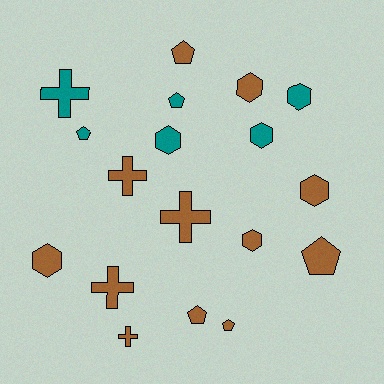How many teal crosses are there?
There is 1 teal cross.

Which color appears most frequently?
Brown, with 12 objects.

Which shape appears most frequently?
Hexagon, with 7 objects.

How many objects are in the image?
There are 18 objects.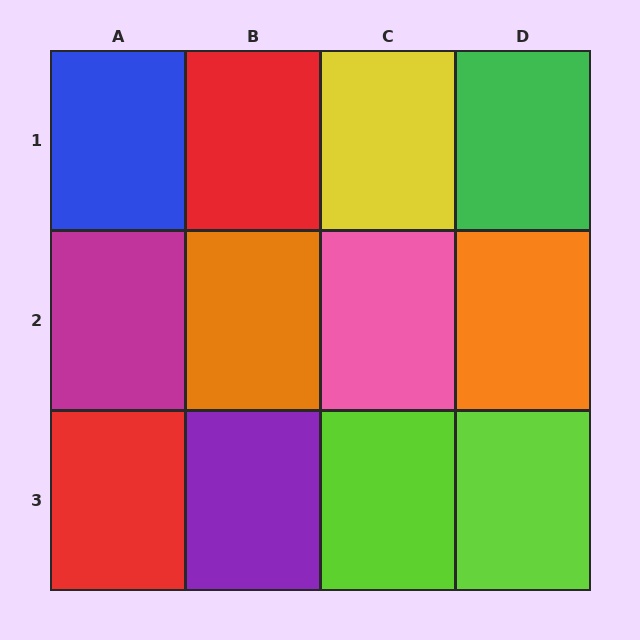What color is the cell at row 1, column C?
Yellow.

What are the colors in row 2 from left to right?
Magenta, orange, pink, orange.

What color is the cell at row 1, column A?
Blue.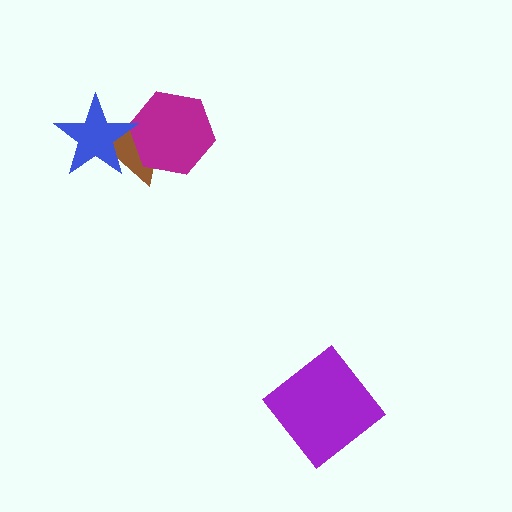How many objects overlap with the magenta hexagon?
2 objects overlap with the magenta hexagon.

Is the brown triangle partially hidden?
Yes, it is partially covered by another shape.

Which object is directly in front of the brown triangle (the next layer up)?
The magenta hexagon is directly in front of the brown triangle.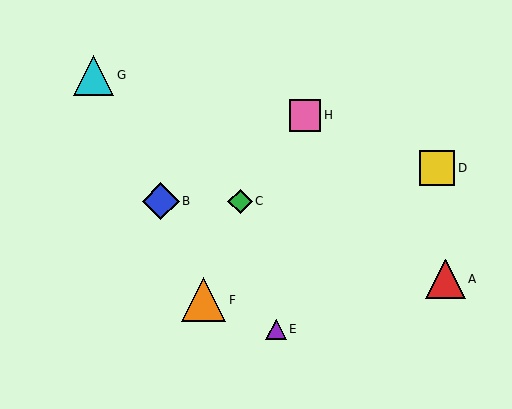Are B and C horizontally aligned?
Yes, both are at y≈201.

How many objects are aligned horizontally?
2 objects (B, C) are aligned horizontally.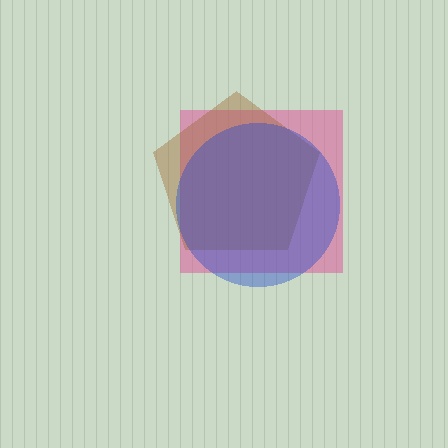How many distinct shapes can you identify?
There are 3 distinct shapes: a pink square, a brown pentagon, a blue circle.